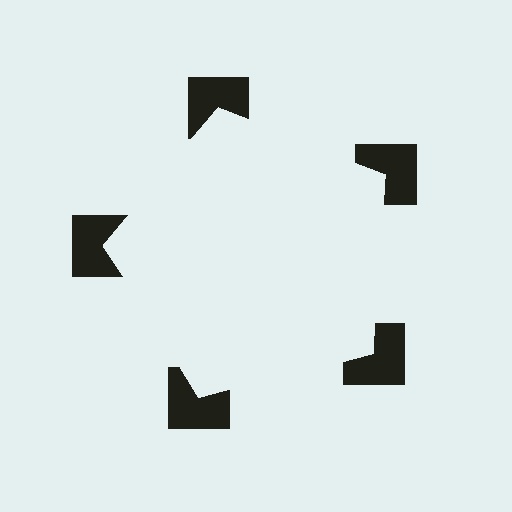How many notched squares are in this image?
There are 5 — one at each vertex of the illusory pentagon.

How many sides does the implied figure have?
5 sides.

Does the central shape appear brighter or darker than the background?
It typically appears slightly brighter than the background, even though no actual brightness change is drawn.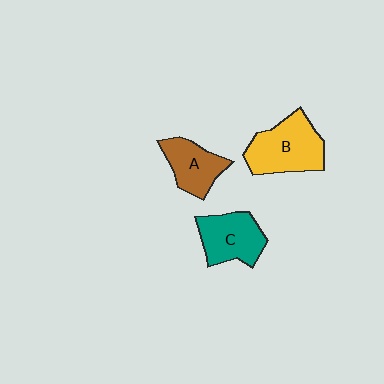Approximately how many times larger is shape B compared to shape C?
Approximately 1.2 times.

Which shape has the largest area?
Shape B (yellow).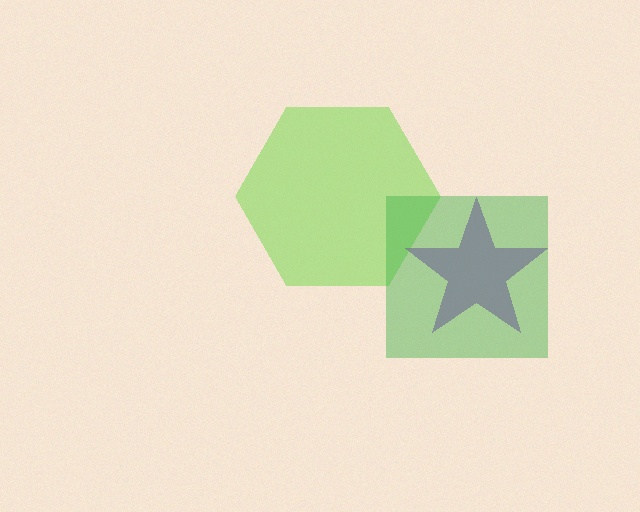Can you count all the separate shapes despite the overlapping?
Yes, there are 3 separate shapes.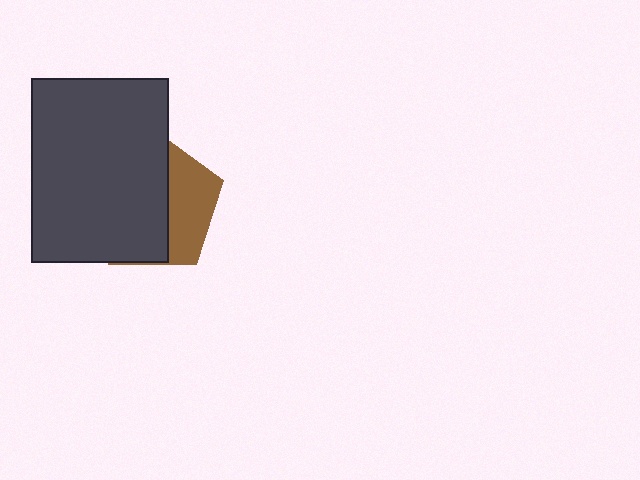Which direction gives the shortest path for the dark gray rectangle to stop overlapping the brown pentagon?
Moving left gives the shortest separation.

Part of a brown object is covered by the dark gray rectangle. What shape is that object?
It is a pentagon.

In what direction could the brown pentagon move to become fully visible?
The brown pentagon could move right. That would shift it out from behind the dark gray rectangle entirely.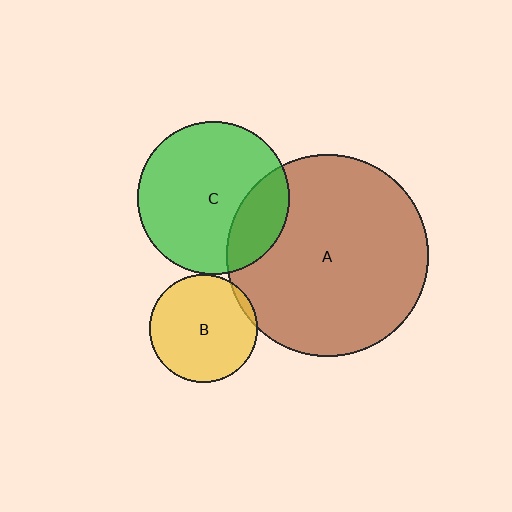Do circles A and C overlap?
Yes.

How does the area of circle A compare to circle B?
Approximately 3.5 times.